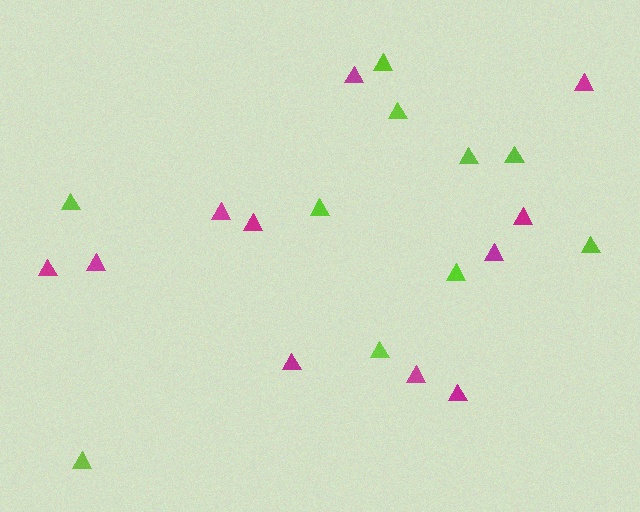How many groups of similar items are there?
There are 2 groups: one group of magenta triangles (11) and one group of lime triangles (10).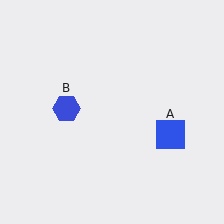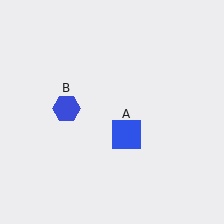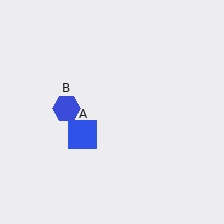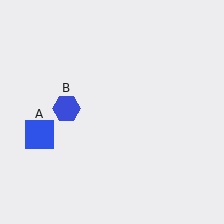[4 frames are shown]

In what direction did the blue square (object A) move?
The blue square (object A) moved left.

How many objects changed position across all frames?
1 object changed position: blue square (object A).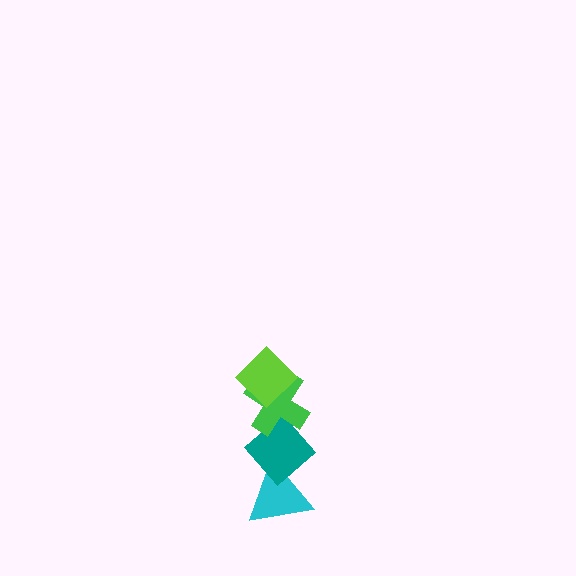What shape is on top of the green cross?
The lime diamond is on top of the green cross.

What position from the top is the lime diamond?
The lime diamond is 1st from the top.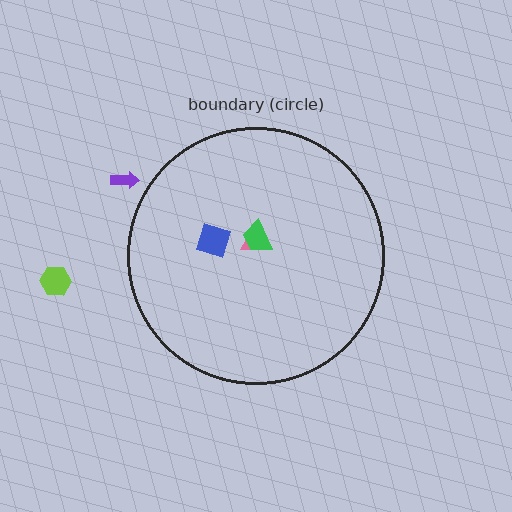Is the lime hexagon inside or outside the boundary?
Outside.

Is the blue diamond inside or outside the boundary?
Inside.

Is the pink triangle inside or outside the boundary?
Inside.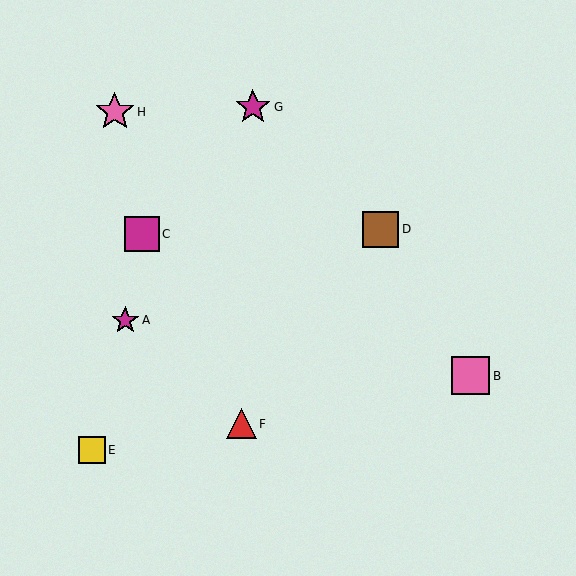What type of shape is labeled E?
Shape E is a yellow square.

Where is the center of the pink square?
The center of the pink square is at (471, 376).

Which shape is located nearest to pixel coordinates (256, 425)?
The red triangle (labeled F) at (241, 424) is nearest to that location.